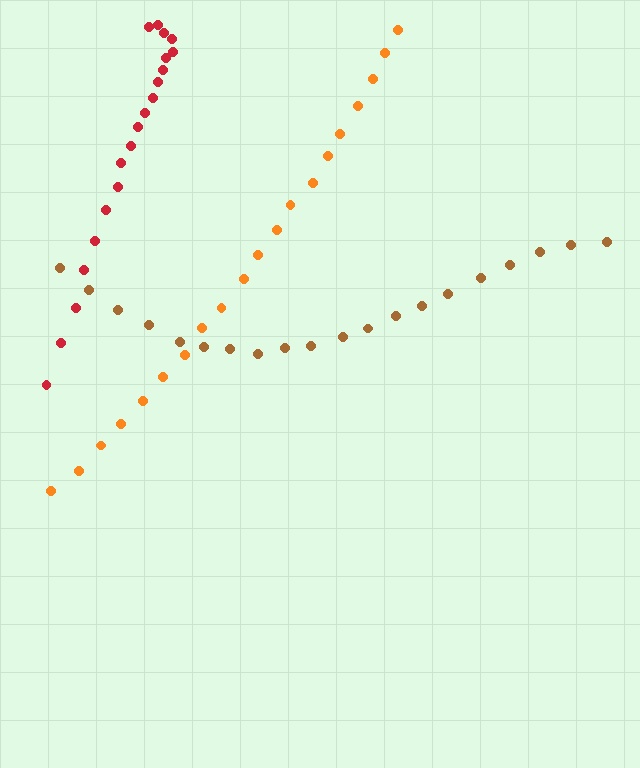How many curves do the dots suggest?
There are 3 distinct paths.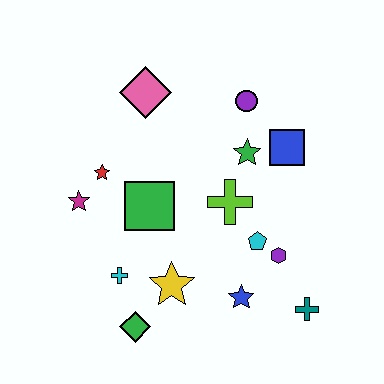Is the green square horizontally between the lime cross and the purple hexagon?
No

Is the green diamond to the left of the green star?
Yes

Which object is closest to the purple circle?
The green star is closest to the purple circle.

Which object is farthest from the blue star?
The pink diamond is farthest from the blue star.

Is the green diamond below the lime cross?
Yes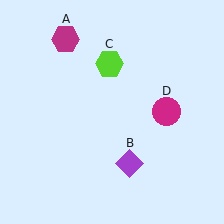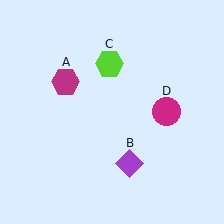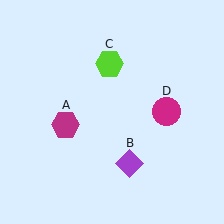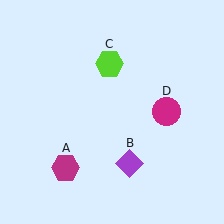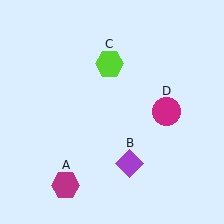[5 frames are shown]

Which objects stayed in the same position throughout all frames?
Purple diamond (object B) and lime hexagon (object C) and magenta circle (object D) remained stationary.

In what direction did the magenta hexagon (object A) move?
The magenta hexagon (object A) moved down.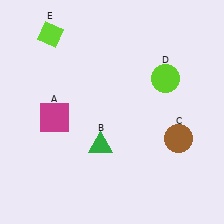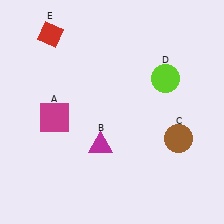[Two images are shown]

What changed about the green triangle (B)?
In Image 1, B is green. In Image 2, it changed to magenta.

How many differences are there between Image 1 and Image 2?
There are 2 differences between the two images.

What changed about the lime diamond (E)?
In Image 1, E is lime. In Image 2, it changed to red.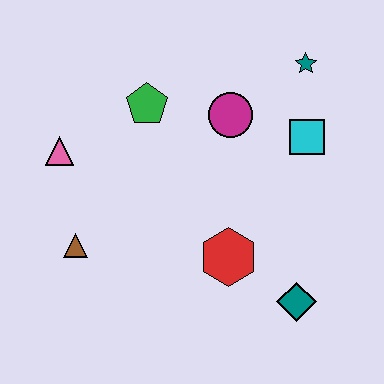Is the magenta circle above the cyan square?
Yes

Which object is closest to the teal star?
The cyan square is closest to the teal star.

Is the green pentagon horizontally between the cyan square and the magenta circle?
No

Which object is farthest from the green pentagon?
The teal diamond is farthest from the green pentagon.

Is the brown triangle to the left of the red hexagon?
Yes